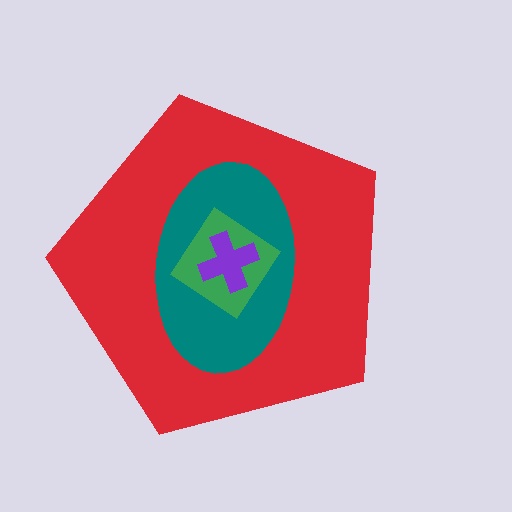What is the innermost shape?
The purple cross.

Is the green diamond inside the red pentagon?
Yes.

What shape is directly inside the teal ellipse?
The green diamond.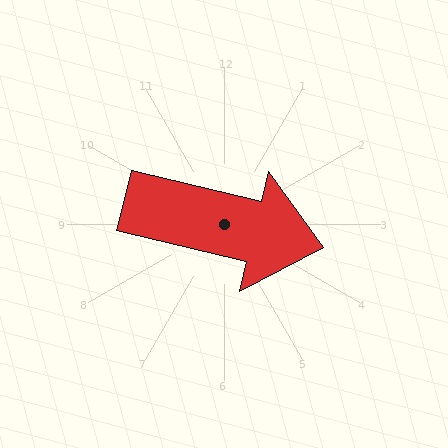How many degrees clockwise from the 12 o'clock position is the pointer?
Approximately 103 degrees.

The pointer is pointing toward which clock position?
Roughly 3 o'clock.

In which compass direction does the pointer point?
East.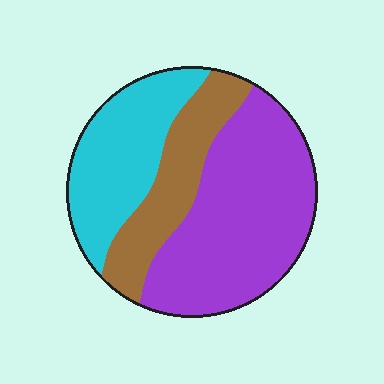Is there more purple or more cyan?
Purple.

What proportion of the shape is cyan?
Cyan takes up about one quarter (1/4) of the shape.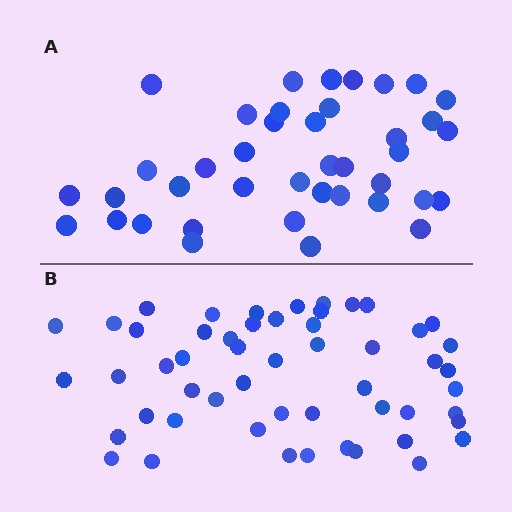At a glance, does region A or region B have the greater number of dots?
Region B (the bottom region) has more dots.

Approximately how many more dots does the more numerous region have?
Region B has approximately 15 more dots than region A.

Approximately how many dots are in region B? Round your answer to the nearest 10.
About 50 dots. (The exact count is 53, which rounds to 50.)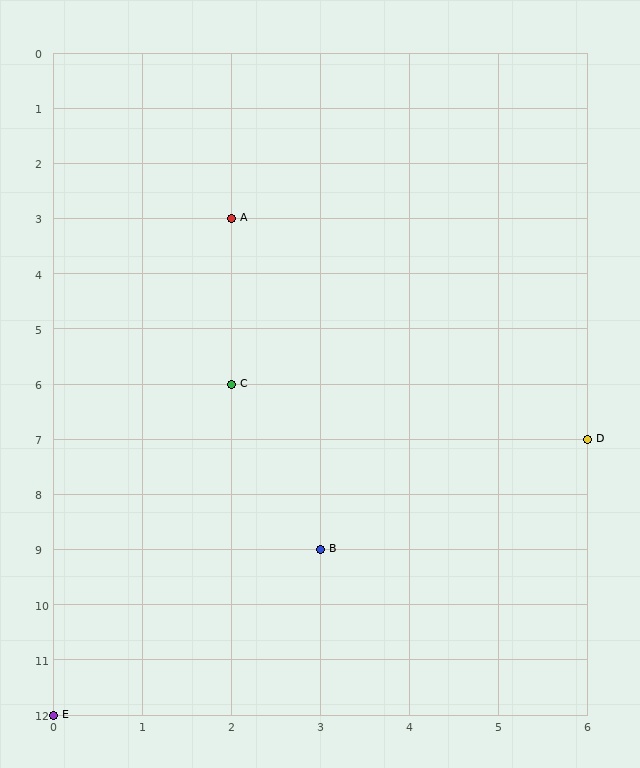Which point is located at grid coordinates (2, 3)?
Point A is at (2, 3).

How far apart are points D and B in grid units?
Points D and B are 3 columns and 2 rows apart (about 3.6 grid units diagonally).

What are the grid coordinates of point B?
Point B is at grid coordinates (3, 9).